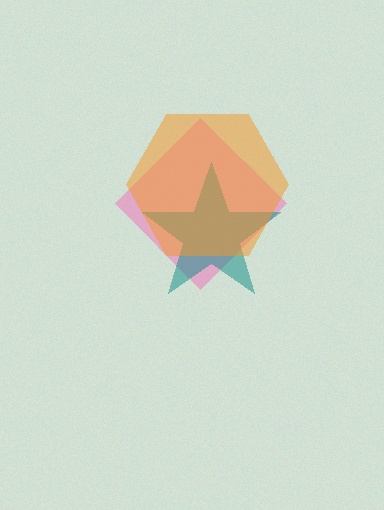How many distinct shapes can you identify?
There are 3 distinct shapes: a pink diamond, a teal star, an orange hexagon.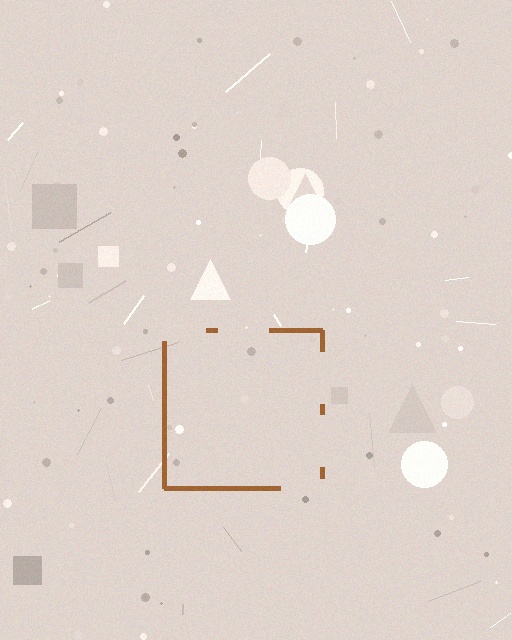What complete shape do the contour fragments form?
The contour fragments form a square.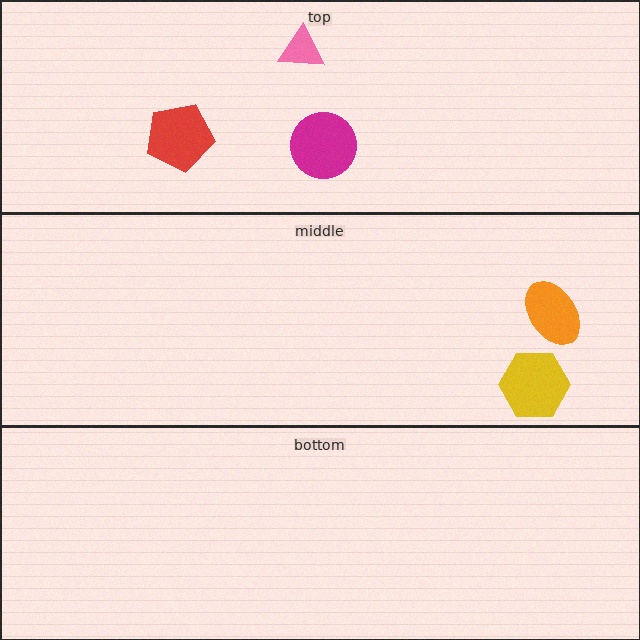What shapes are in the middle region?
The orange ellipse, the yellow hexagon.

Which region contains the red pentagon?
The top region.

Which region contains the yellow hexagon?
The middle region.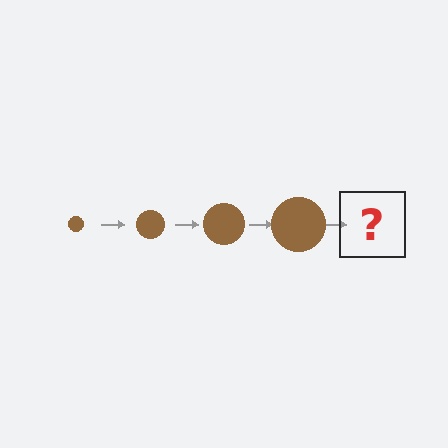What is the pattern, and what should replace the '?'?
The pattern is that the circle gets progressively larger each step. The '?' should be a brown circle, larger than the previous one.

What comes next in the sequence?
The next element should be a brown circle, larger than the previous one.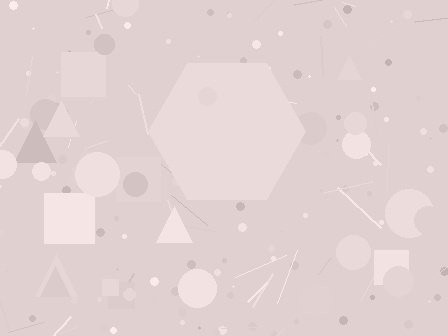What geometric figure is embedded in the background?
A hexagon is embedded in the background.